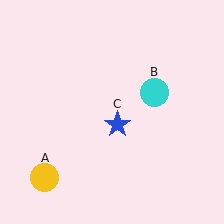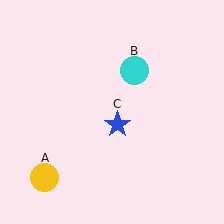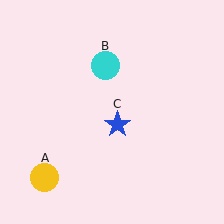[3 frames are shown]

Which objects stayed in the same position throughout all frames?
Yellow circle (object A) and blue star (object C) remained stationary.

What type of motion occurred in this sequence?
The cyan circle (object B) rotated counterclockwise around the center of the scene.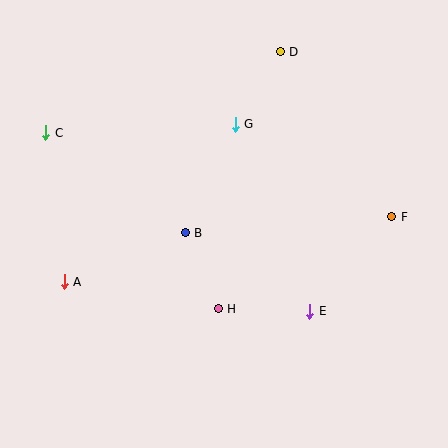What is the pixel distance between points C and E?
The distance between C and E is 319 pixels.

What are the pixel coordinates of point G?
Point G is at (235, 124).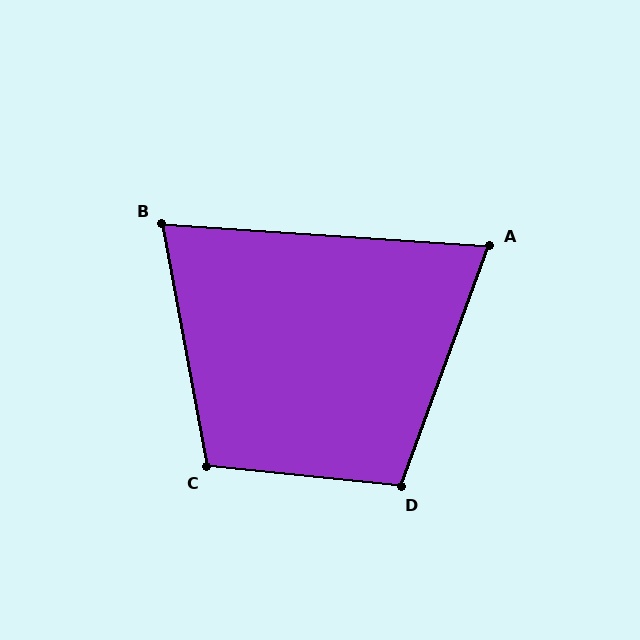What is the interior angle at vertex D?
Approximately 104 degrees (obtuse).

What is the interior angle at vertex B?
Approximately 76 degrees (acute).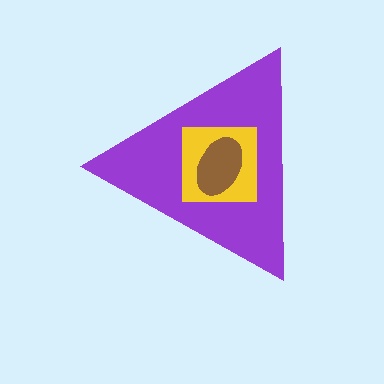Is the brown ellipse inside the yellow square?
Yes.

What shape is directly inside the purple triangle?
The yellow square.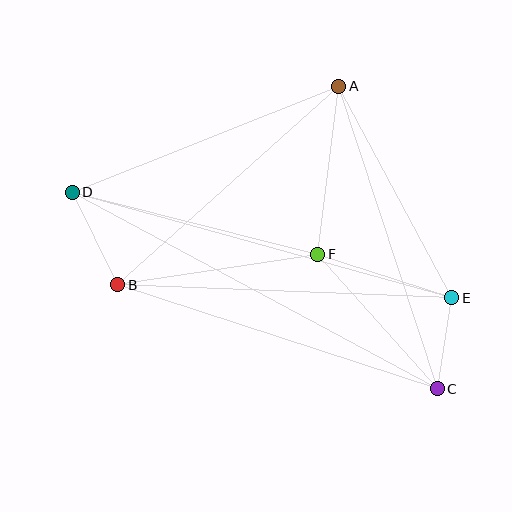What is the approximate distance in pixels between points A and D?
The distance between A and D is approximately 286 pixels.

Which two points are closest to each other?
Points C and E are closest to each other.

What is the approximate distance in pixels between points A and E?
The distance between A and E is approximately 240 pixels.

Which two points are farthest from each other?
Points C and D are farthest from each other.